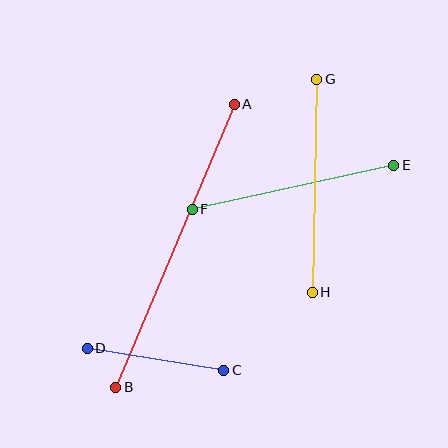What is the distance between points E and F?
The distance is approximately 206 pixels.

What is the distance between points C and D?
The distance is approximately 138 pixels.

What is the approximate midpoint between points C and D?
The midpoint is at approximately (156, 359) pixels.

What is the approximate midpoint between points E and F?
The midpoint is at approximately (293, 187) pixels.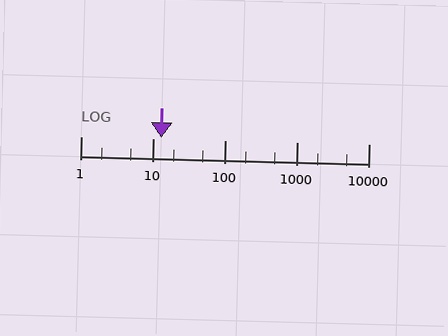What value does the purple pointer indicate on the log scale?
The pointer indicates approximately 13.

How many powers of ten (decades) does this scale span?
The scale spans 4 decades, from 1 to 10000.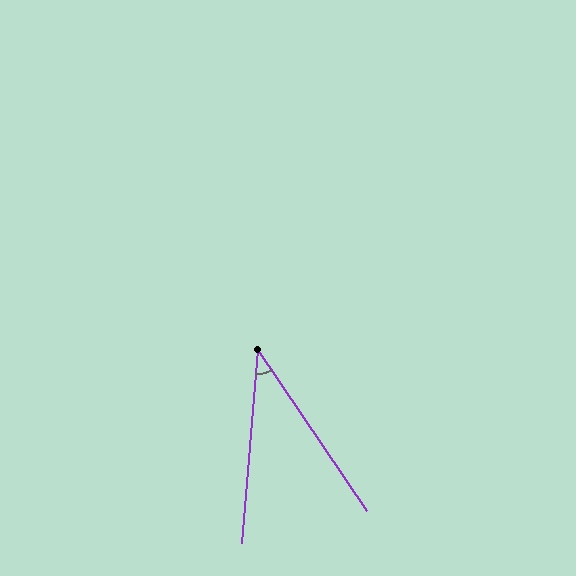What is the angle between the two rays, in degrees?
Approximately 39 degrees.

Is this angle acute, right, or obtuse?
It is acute.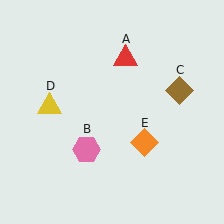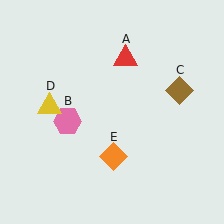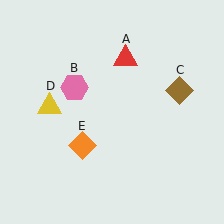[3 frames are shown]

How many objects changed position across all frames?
2 objects changed position: pink hexagon (object B), orange diamond (object E).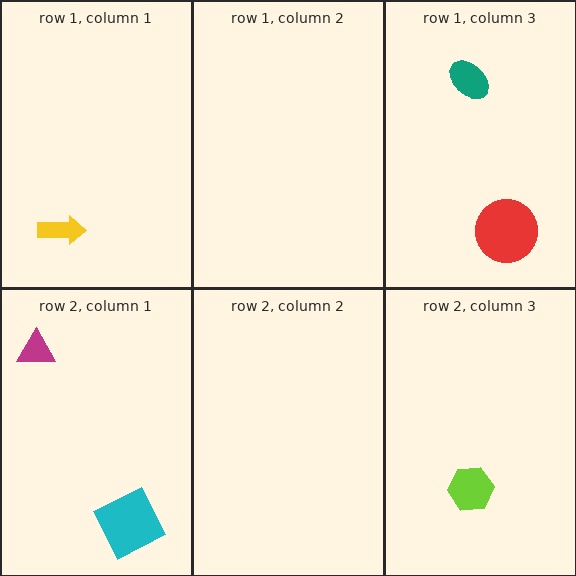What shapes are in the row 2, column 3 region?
The lime hexagon.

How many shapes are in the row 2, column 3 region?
1.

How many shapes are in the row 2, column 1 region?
2.